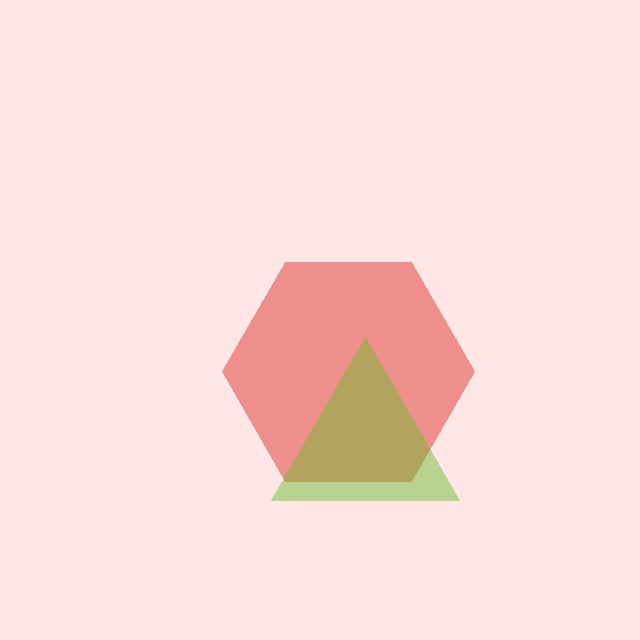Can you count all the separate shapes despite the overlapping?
Yes, there are 2 separate shapes.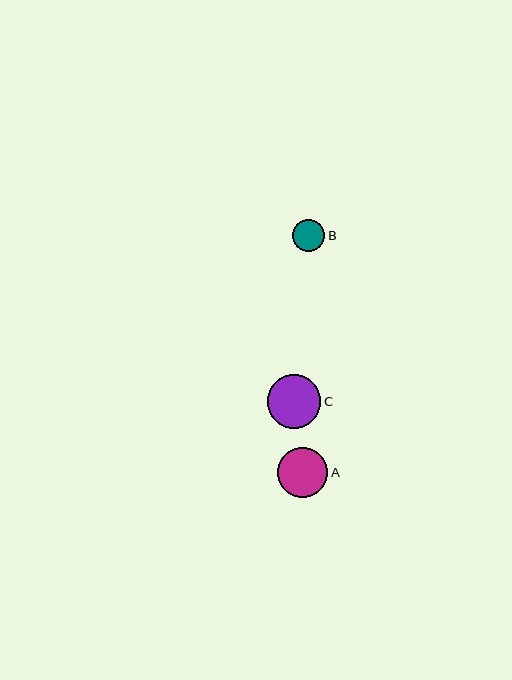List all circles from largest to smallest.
From largest to smallest: C, A, B.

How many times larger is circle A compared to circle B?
Circle A is approximately 1.6 times the size of circle B.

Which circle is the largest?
Circle C is the largest with a size of approximately 53 pixels.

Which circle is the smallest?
Circle B is the smallest with a size of approximately 32 pixels.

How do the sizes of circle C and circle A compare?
Circle C and circle A are approximately the same size.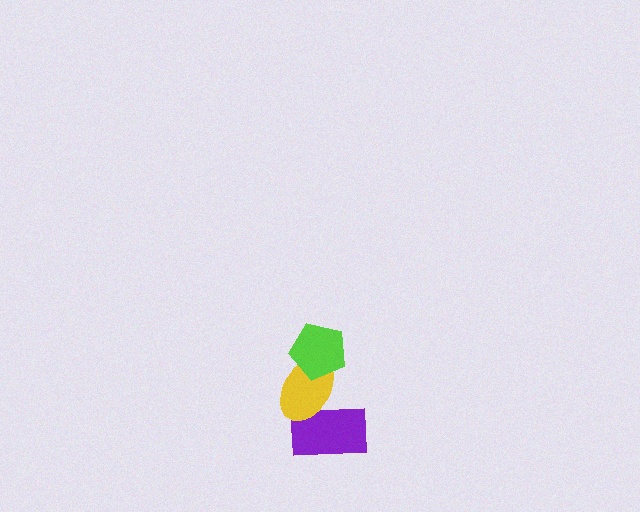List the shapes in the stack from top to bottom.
From top to bottom: the lime pentagon, the yellow ellipse, the purple rectangle.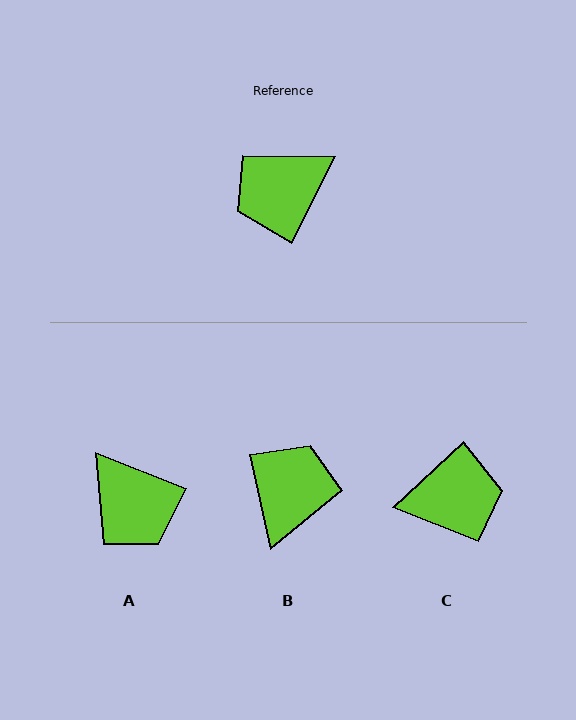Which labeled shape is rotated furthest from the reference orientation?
C, about 159 degrees away.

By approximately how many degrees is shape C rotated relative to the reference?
Approximately 159 degrees counter-clockwise.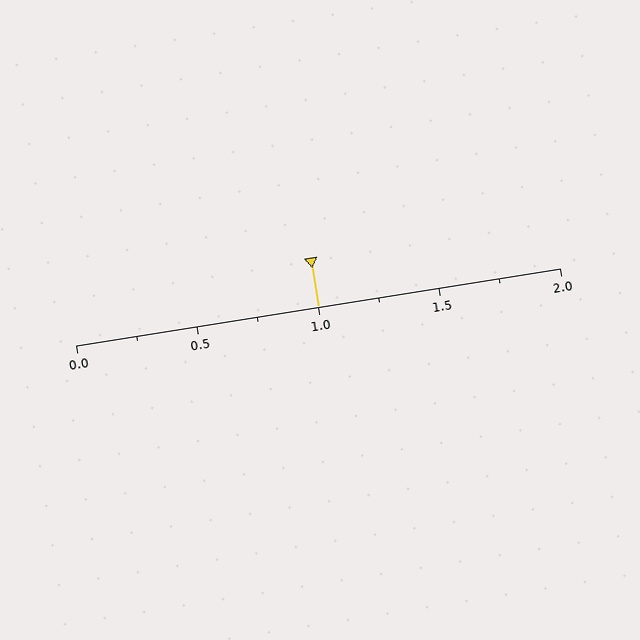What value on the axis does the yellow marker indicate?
The marker indicates approximately 1.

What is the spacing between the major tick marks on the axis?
The major ticks are spaced 0.5 apart.